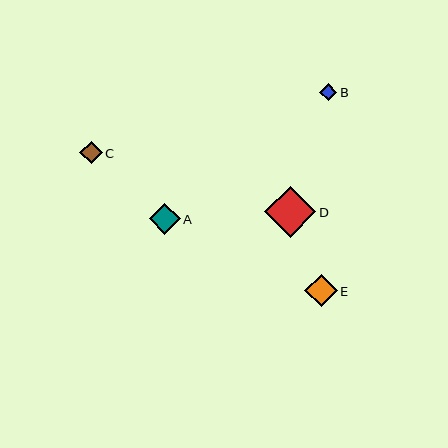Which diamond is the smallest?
Diamond B is the smallest with a size of approximately 17 pixels.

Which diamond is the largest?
Diamond D is the largest with a size of approximately 51 pixels.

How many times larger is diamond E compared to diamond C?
Diamond E is approximately 1.4 times the size of diamond C.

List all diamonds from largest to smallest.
From largest to smallest: D, E, A, C, B.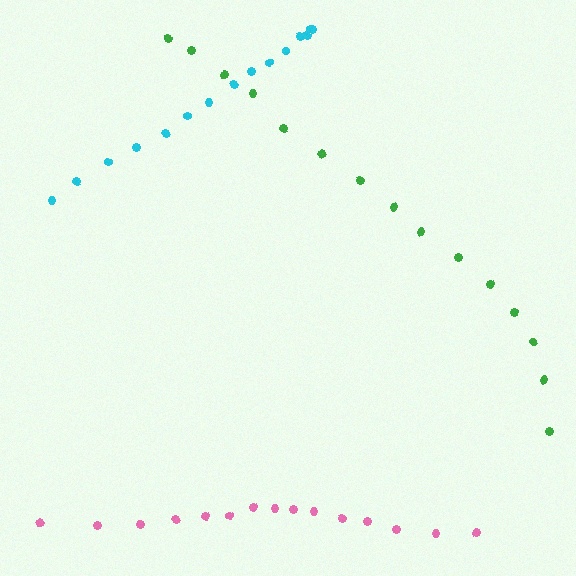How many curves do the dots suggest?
There are 3 distinct paths.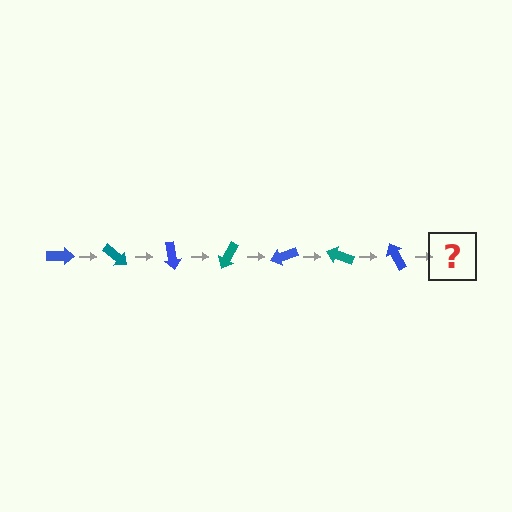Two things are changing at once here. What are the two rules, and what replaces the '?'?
The two rules are that it rotates 40 degrees each step and the color cycles through blue and teal. The '?' should be a teal arrow, rotated 280 degrees from the start.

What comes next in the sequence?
The next element should be a teal arrow, rotated 280 degrees from the start.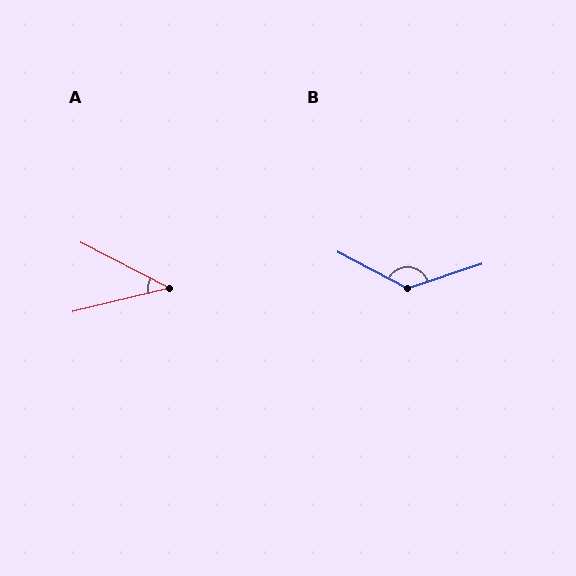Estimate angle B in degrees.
Approximately 134 degrees.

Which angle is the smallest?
A, at approximately 41 degrees.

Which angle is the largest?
B, at approximately 134 degrees.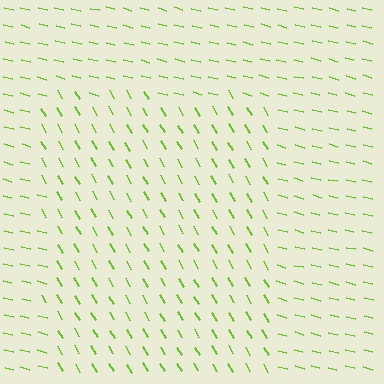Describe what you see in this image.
The image is filled with small lime line segments. A rectangle region in the image has lines oriented differently from the surrounding lines, creating a visible texture boundary.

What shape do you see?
I see a rectangle.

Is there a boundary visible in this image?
Yes, there is a texture boundary formed by a change in line orientation.